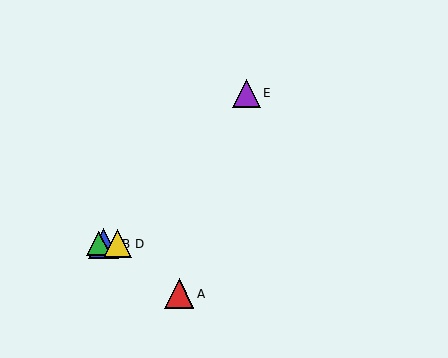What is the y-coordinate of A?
Object A is at y≈294.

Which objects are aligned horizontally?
Objects B, C, D are aligned horizontally.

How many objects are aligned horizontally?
3 objects (B, C, D) are aligned horizontally.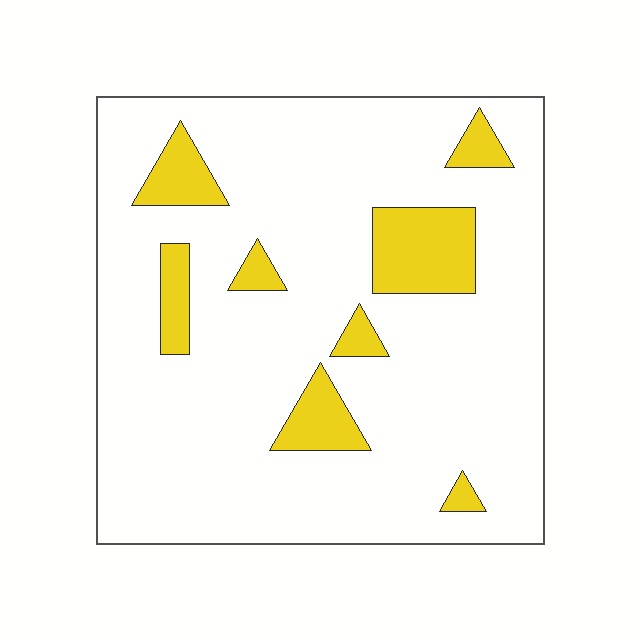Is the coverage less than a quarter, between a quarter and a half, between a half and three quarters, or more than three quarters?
Less than a quarter.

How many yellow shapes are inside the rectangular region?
8.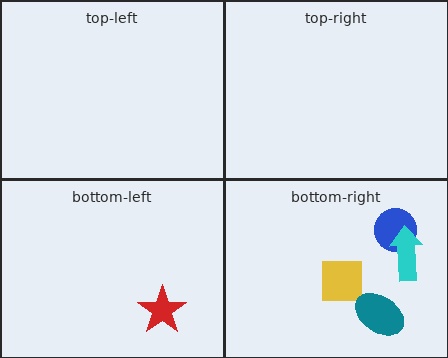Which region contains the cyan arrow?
The bottom-right region.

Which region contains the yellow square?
The bottom-right region.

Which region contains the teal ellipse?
The bottom-right region.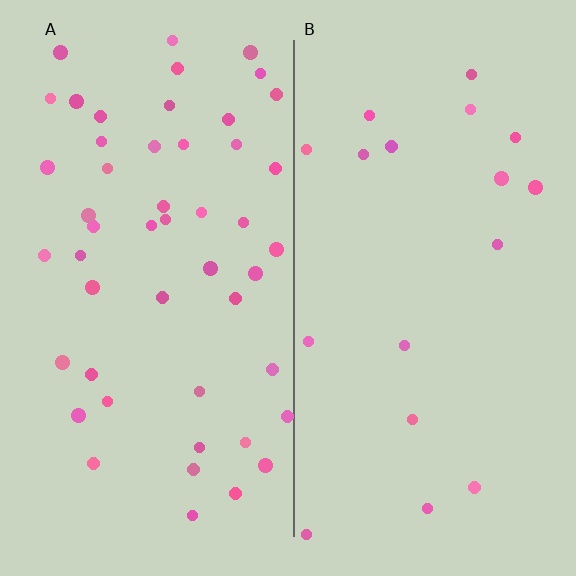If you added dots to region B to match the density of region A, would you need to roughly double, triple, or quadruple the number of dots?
Approximately triple.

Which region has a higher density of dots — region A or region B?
A (the left).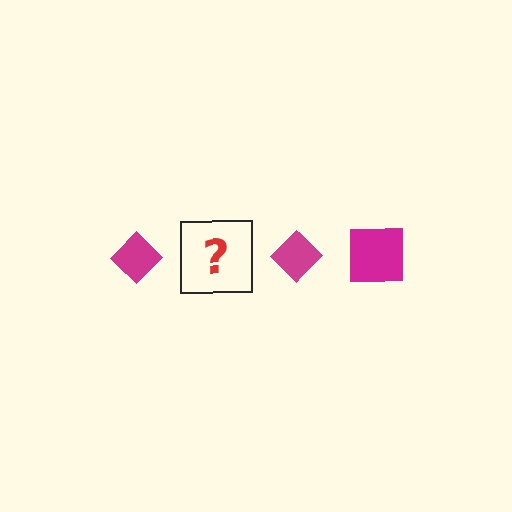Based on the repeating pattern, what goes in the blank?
The blank should be a magenta square.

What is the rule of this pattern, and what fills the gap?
The rule is that the pattern cycles through diamond, square shapes in magenta. The gap should be filled with a magenta square.